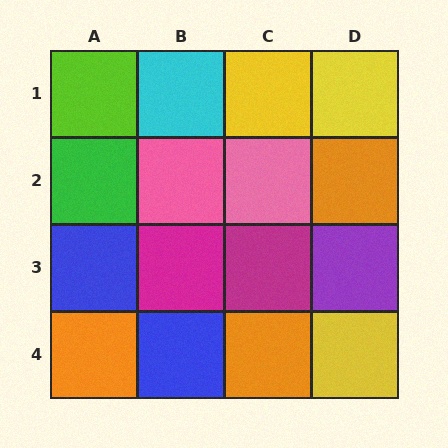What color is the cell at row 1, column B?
Cyan.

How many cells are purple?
1 cell is purple.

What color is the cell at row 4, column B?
Blue.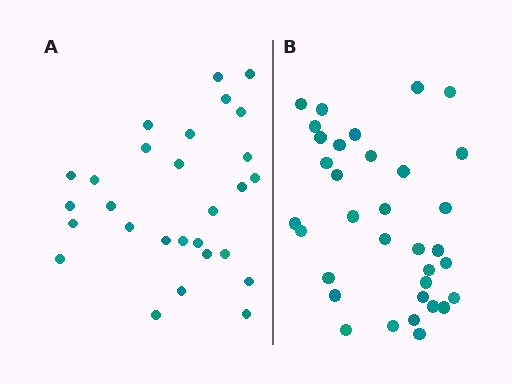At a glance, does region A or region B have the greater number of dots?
Region B (the right region) has more dots.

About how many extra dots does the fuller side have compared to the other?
Region B has about 6 more dots than region A.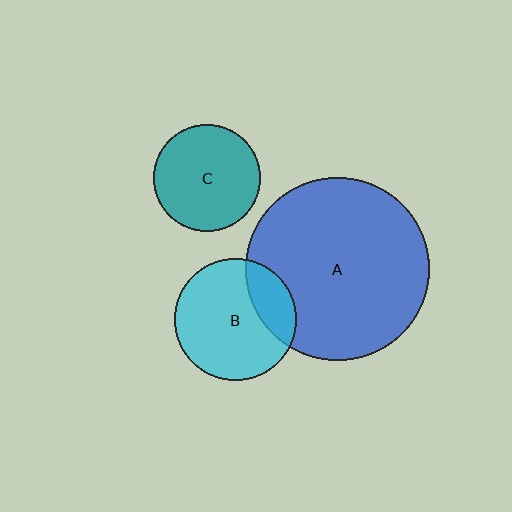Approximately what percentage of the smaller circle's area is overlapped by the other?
Approximately 20%.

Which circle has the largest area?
Circle A (blue).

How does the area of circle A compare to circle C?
Approximately 2.9 times.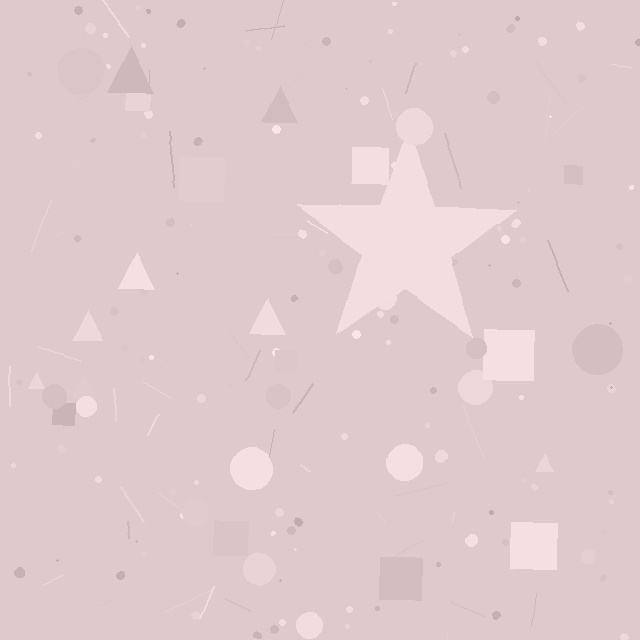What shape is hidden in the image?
A star is hidden in the image.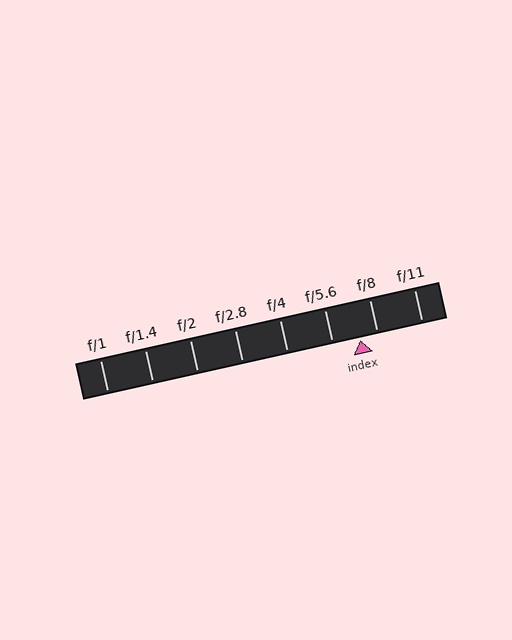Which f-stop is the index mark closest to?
The index mark is closest to f/8.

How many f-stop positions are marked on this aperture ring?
There are 8 f-stop positions marked.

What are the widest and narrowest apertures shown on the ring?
The widest aperture shown is f/1 and the narrowest is f/11.